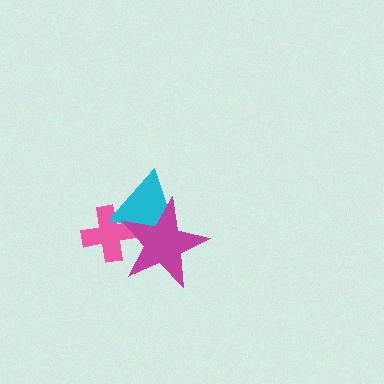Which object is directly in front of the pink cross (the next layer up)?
The cyan triangle is directly in front of the pink cross.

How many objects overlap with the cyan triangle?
2 objects overlap with the cyan triangle.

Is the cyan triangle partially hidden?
Yes, it is partially covered by another shape.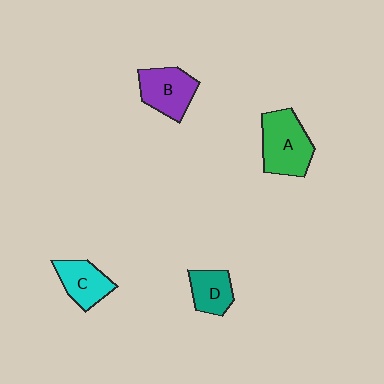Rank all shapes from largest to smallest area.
From largest to smallest: A (green), B (purple), C (cyan), D (teal).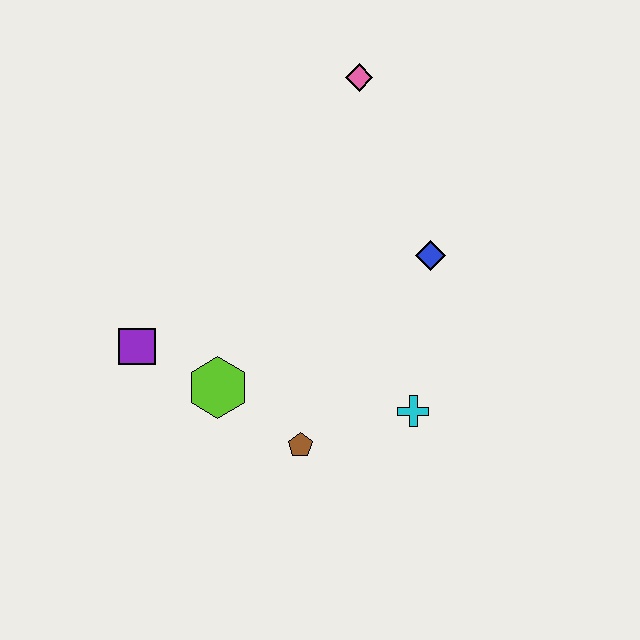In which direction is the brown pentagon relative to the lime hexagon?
The brown pentagon is to the right of the lime hexagon.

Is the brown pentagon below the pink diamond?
Yes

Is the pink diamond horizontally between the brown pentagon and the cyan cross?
Yes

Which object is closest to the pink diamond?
The blue diamond is closest to the pink diamond.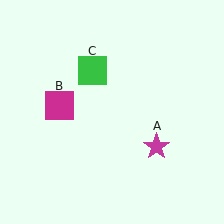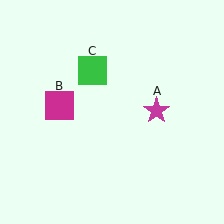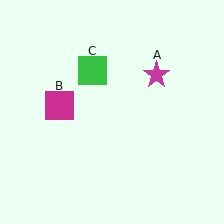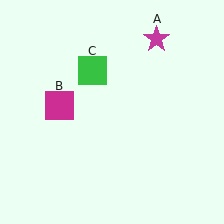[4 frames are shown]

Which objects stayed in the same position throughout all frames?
Magenta square (object B) and green square (object C) remained stationary.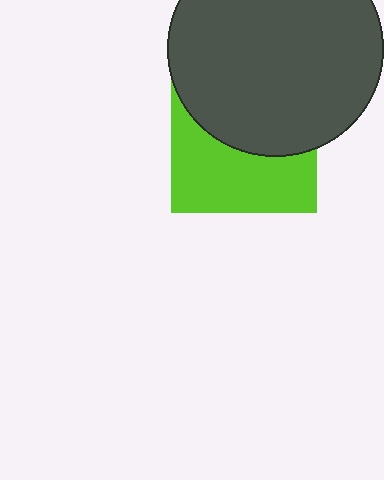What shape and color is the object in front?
The object in front is a dark gray circle.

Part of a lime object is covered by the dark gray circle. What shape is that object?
It is a square.